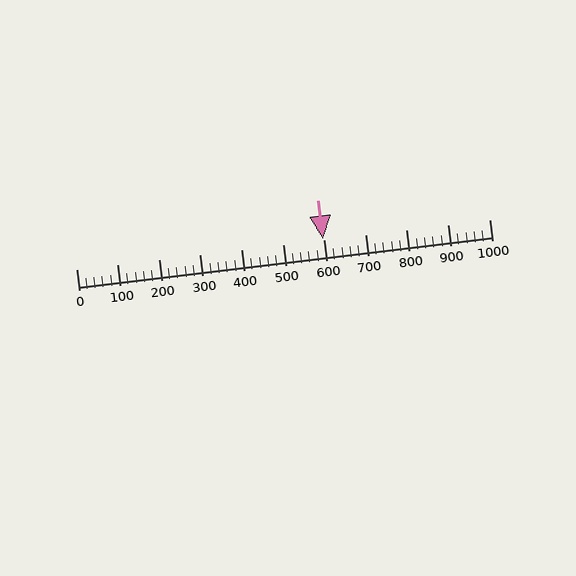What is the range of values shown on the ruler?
The ruler shows values from 0 to 1000.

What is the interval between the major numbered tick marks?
The major tick marks are spaced 100 units apart.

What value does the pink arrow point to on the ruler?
The pink arrow points to approximately 598.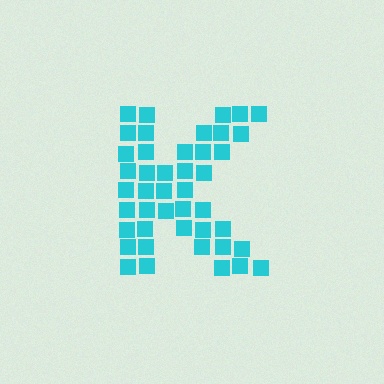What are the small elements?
The small elements are squares.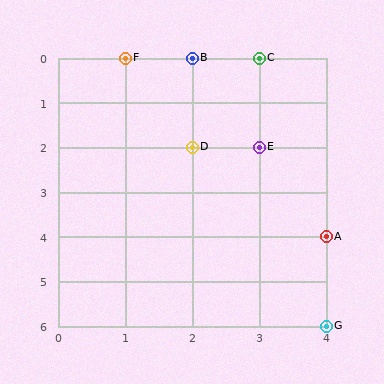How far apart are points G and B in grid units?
Points G and B are 2 columns and 6 rows apart (about 6.3 grid units diagonally).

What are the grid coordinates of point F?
Point F is at grid coordinates (1, 0).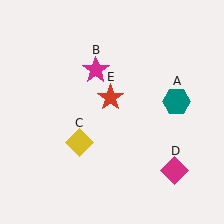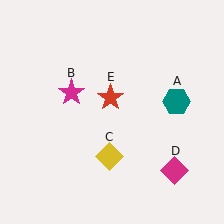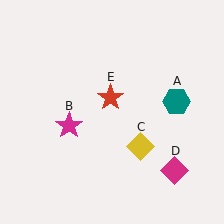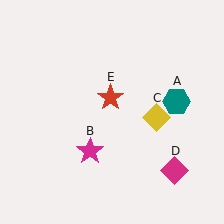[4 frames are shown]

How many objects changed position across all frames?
2 objects changed position: magenta star (object B), yellow diamond (object C).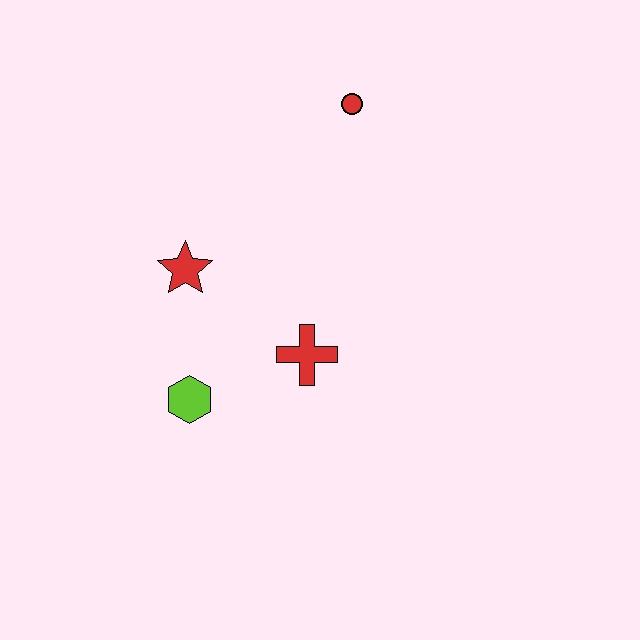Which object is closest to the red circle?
The red star is closest to the red circle.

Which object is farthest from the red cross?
The red circle is farthest from the red cross.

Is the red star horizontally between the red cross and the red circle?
No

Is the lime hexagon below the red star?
Yes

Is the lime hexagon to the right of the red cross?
No